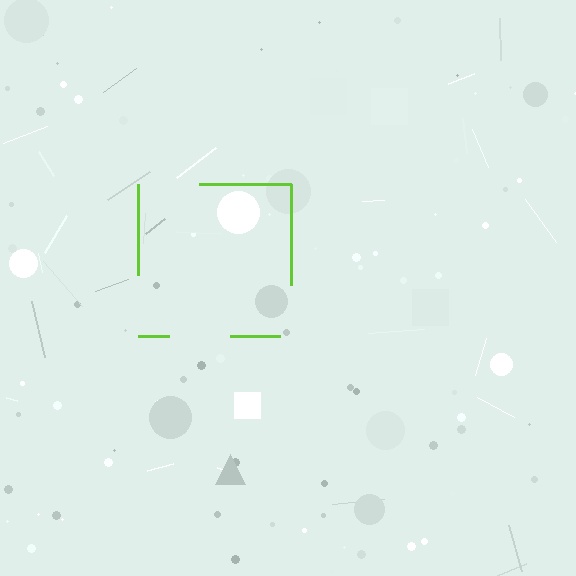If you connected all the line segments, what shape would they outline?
They would outline a square.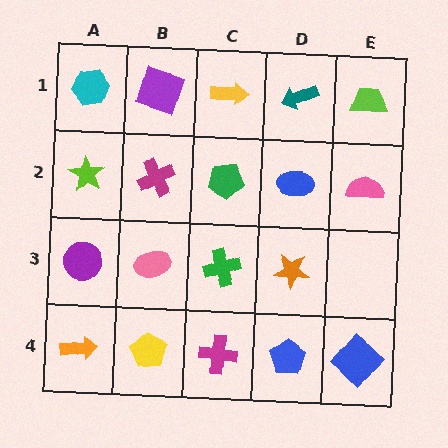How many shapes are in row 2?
5 shapes.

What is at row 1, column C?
A yellow arrow.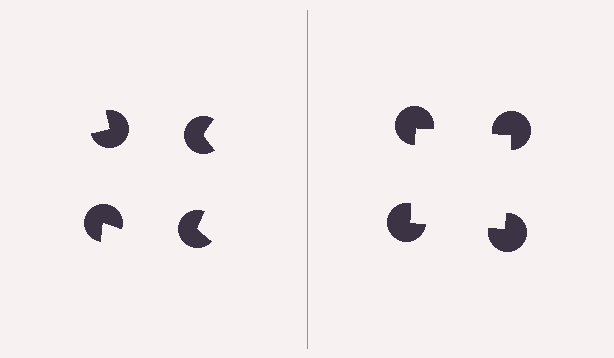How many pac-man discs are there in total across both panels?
8 — 4 on each side.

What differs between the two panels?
The pac-man discs are positioned identically on both sides; only the wedge orientations differ. On the right they align to a square; on the left they are misaligned.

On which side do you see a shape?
An illusory square appears on the right side. On the left side the wedge cuts are rotated, so no coherent shape forms.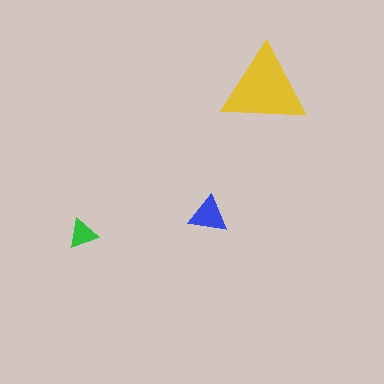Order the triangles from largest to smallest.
the yellow one, the blue one, the green one.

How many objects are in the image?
There are 3 objects in the image.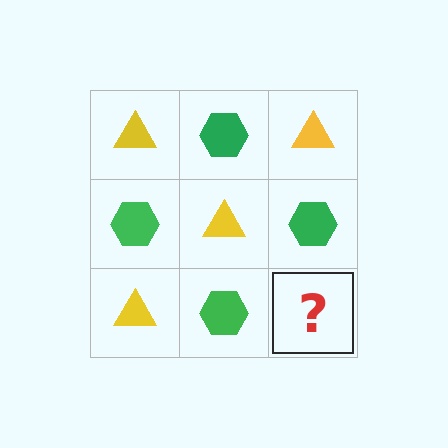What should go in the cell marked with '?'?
The missing cell should contain a yellow triangle.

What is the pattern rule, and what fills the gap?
The rule is that it alternates yellow triangle and green hexagon in a checkerboard pattern. The gap should be filled with a yellow triangle.